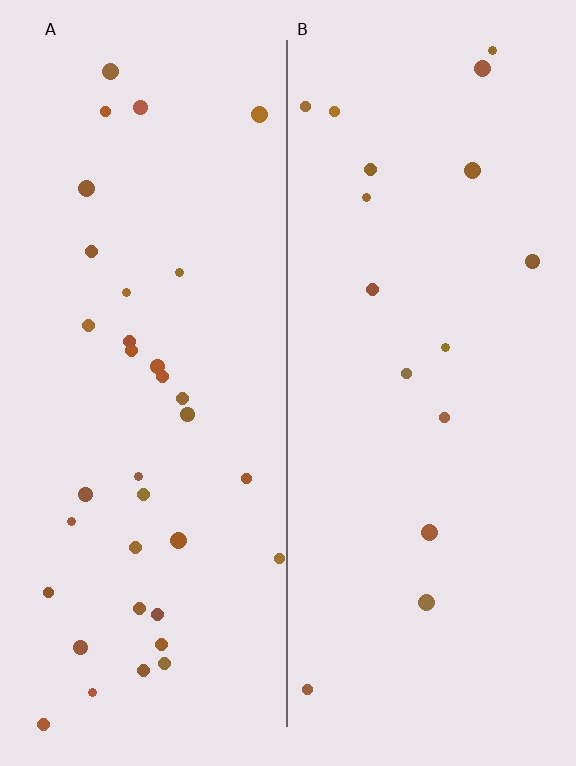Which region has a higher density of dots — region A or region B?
A (the left).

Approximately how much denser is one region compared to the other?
Approximately 2.2× — region A over region B.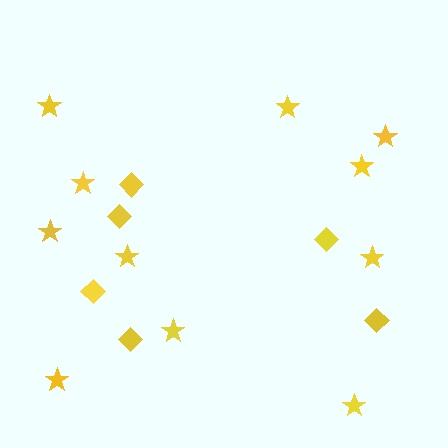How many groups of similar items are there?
There are 2 groups: one group of stars (11) and one group of diamonds (6).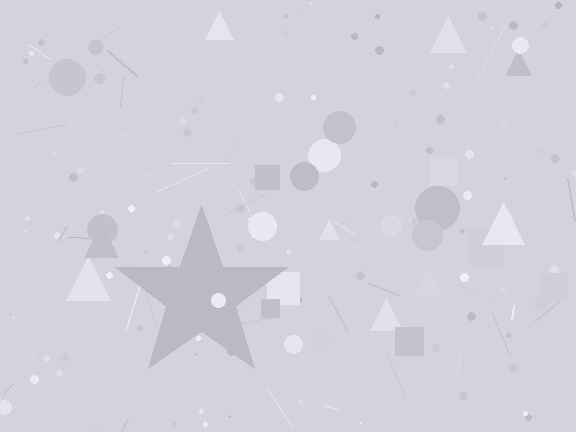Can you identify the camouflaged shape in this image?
The camouflaged shape is a star.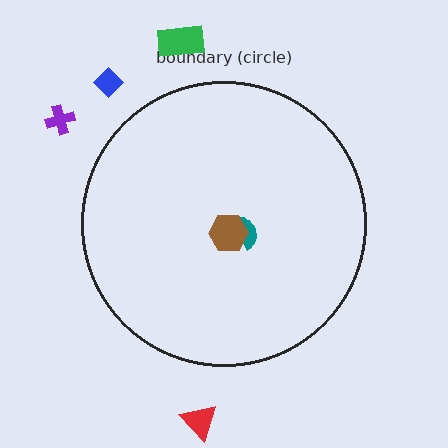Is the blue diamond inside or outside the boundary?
Outside.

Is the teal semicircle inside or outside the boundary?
Inside.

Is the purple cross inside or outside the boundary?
Outside.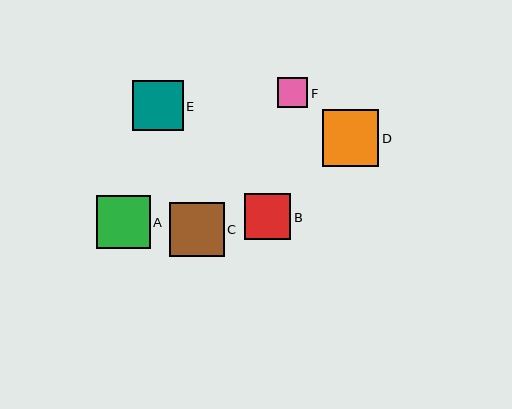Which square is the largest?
Square D is the largest with a size of approximately 57 pixels.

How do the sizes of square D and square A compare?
Square D and square A are approximately the same size.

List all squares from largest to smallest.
From largest to smallest: D, C, A, E, B, F.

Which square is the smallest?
Square F is the smallest with a size of approximately 30 pixels.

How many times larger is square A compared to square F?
Square A is approximately 1.8 times the size of square F.